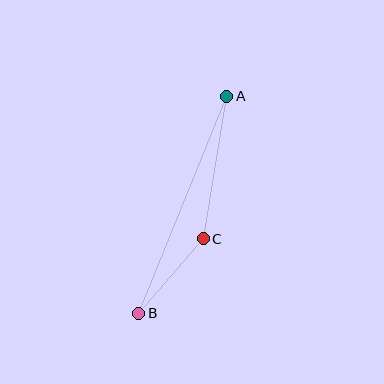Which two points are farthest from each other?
Points A and B are farthest from each other.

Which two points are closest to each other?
Points B and C are closest to each other.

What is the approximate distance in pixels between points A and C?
The distance between A and C is approximately 144 pixels.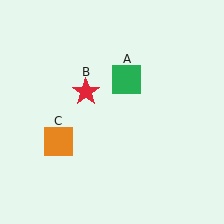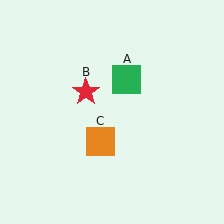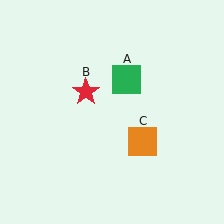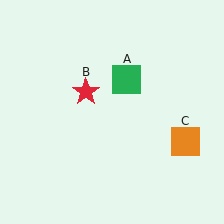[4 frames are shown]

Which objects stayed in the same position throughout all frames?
Green square (object A) and red star (object B) remained stationary.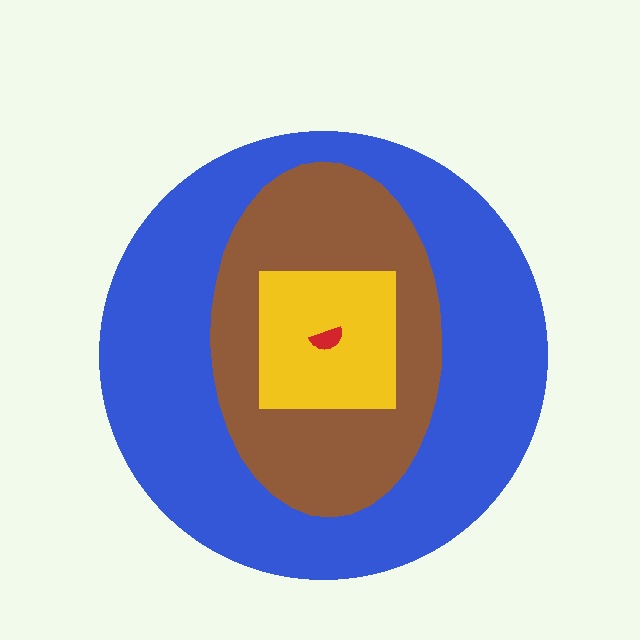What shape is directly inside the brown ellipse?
The yellow square.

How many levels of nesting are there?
4.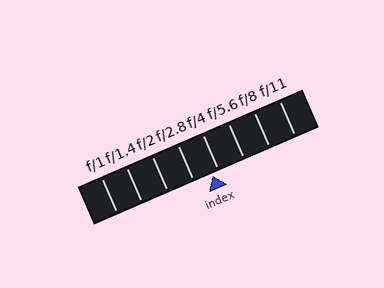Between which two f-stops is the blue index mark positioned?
The index mark is between f/2.8 and f/4.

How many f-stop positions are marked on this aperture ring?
There are 8 f-stop positions marked.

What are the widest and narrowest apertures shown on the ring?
The widest aperture shown is f/1 and the narrowest is f/11.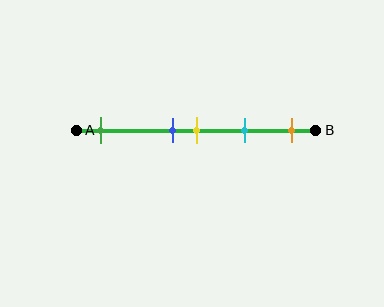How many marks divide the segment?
There are 5 marks dividing the segment.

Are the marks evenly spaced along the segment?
No, the marks are not evenly spaced.